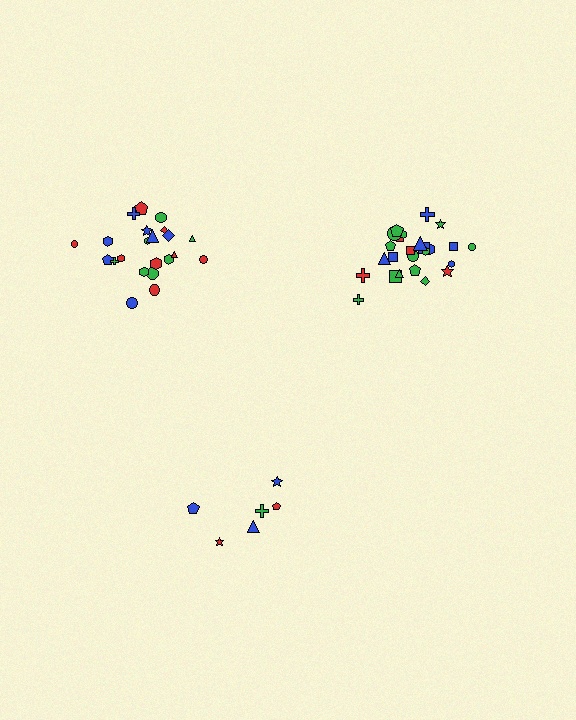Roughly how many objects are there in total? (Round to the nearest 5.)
Roughly 55 objects in total.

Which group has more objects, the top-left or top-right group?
The top-right group.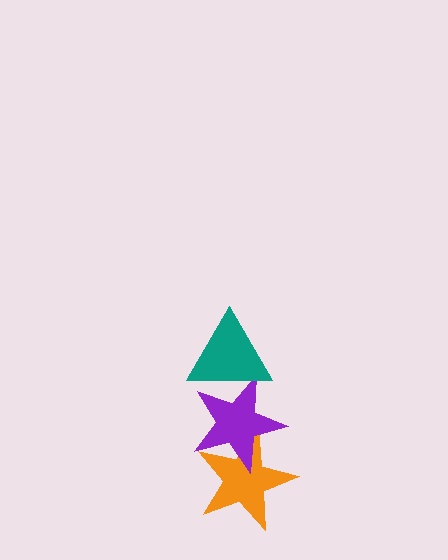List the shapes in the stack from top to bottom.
From top to bottom: the teal triangle, the purple star, the orange star.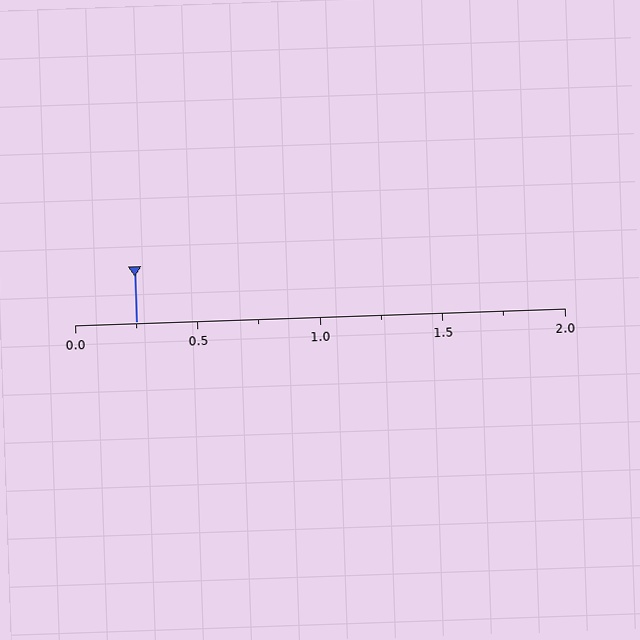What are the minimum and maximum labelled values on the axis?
The axis runs from 0.0 to 2.0.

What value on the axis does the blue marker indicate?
The marker indicates approximately 0.25.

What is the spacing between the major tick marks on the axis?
The major ticks are spaced 0.5 apart.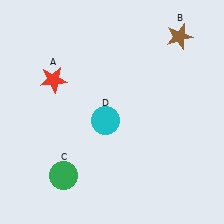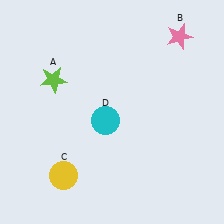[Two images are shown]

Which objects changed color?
A changed from red to lime. B changed from brown to pink. C changed from green to yellow.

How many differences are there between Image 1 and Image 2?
There are 3 differences between the two images.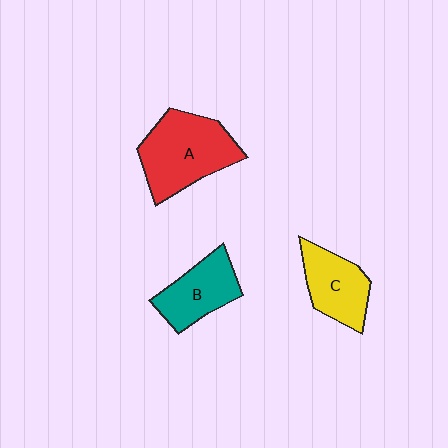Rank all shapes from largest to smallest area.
From largest to smallest: A (red), B (teal), C (yellow).